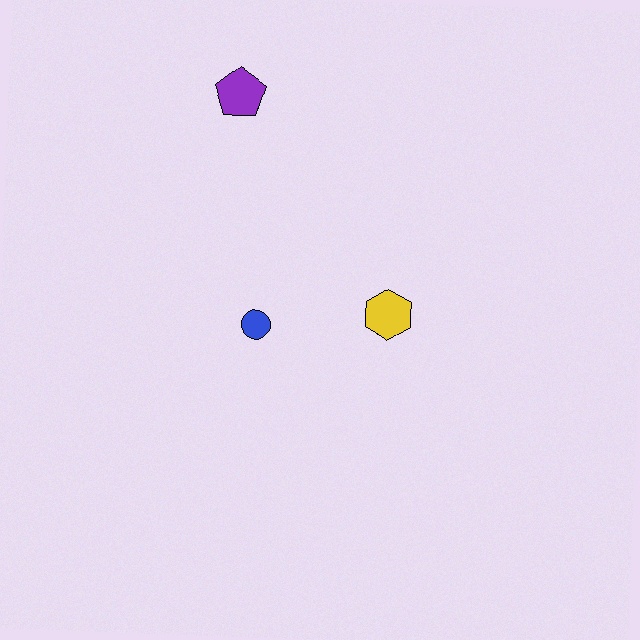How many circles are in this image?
There is 1 circle.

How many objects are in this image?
There are 3 objects.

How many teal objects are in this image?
There are no teal objects.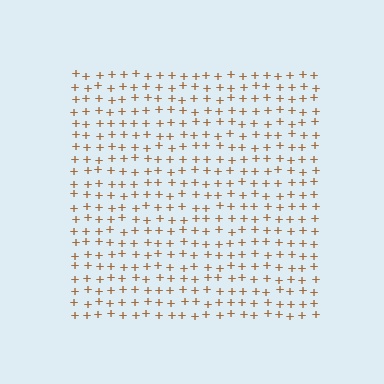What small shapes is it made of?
It is made of small plus signs.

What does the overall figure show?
The overall figure shows a square.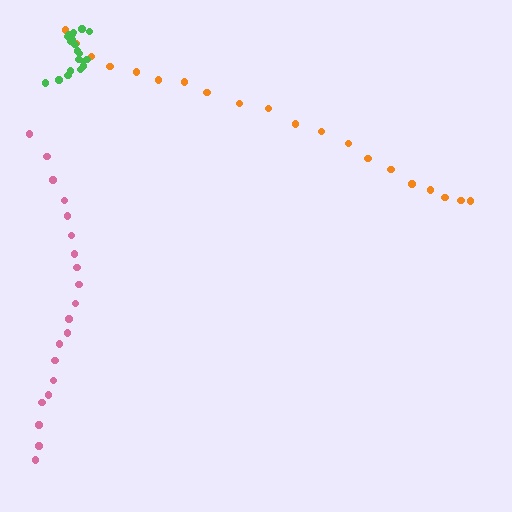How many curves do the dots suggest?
There are 3 distinct paths.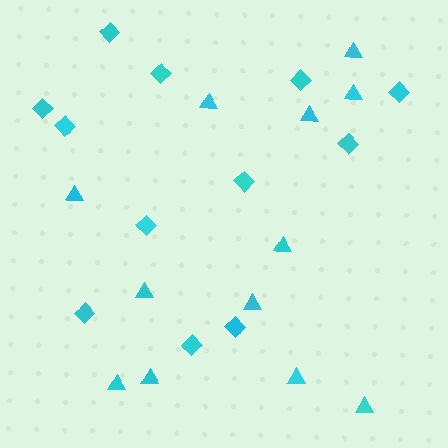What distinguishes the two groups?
There are 2 groups: one group of diamonds (12) and one group of triangles (12).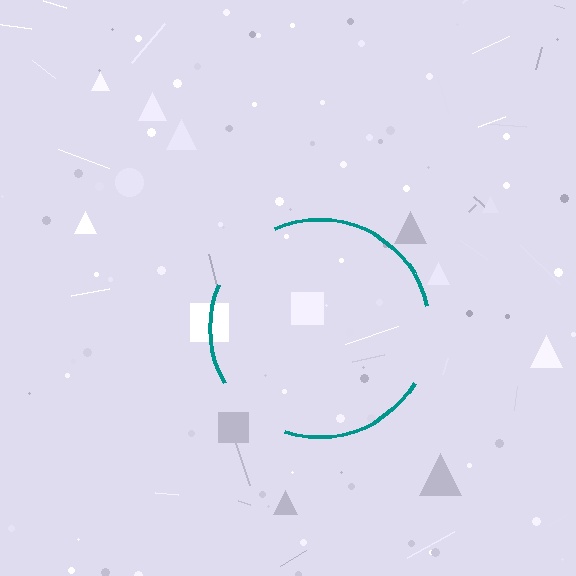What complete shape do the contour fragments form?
The contour fragments form a circle.